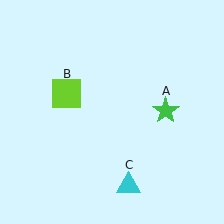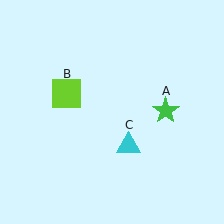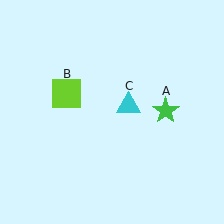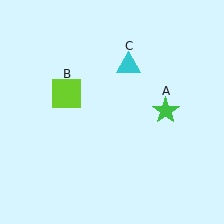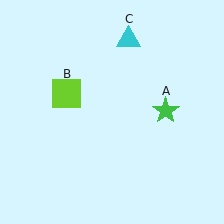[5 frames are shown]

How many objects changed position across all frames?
1 object changed position: cyan triangle (object C).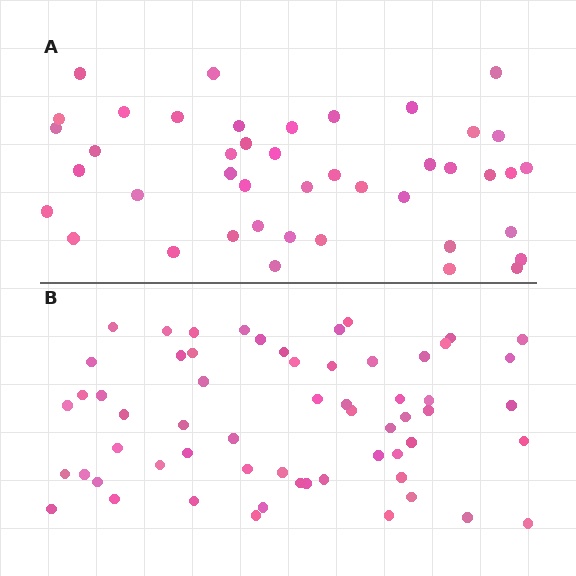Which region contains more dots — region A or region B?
Region B (the bottom region) has more dots.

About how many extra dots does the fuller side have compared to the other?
Region B has approximately 15 more dots than region A.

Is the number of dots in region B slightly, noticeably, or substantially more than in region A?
Region B has noticeably more, but not dramatically so. The ratio is roughly 1.4 to 1.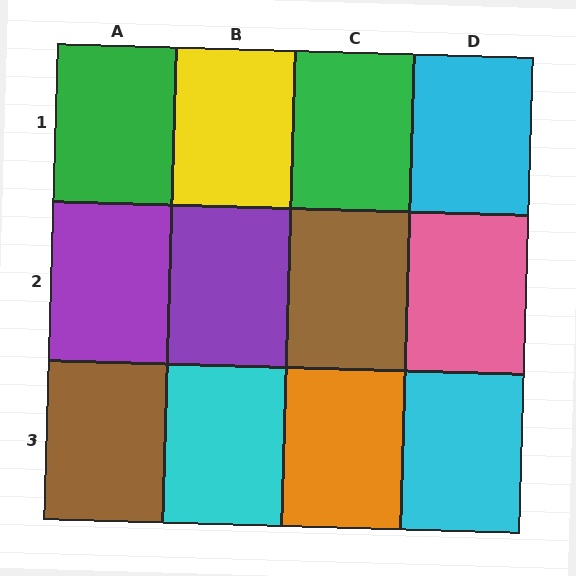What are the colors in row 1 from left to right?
Green, yellow, green, cyan.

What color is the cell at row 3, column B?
Cyan.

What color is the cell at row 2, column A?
Purple.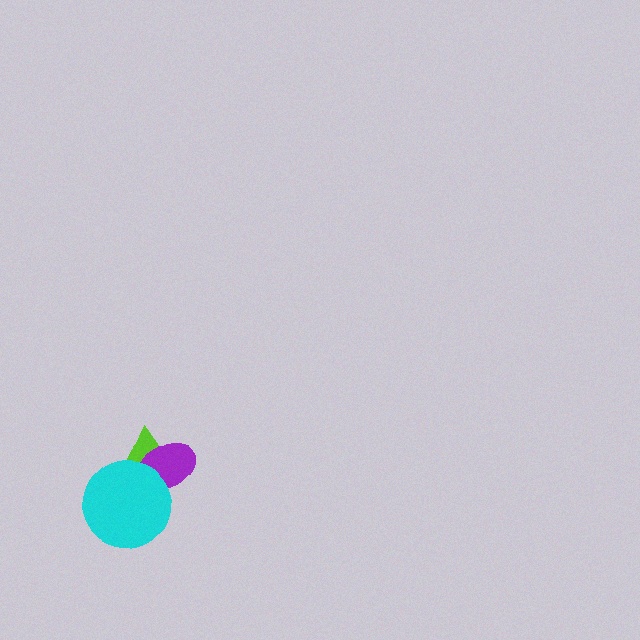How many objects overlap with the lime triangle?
2 objects overlap with the lime triangle.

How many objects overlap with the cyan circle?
2 objects overlap with the cyan circle.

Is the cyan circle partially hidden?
No, no other shape covers it.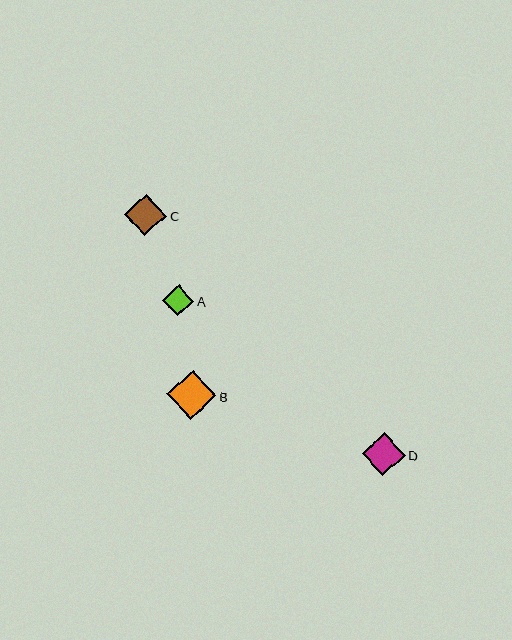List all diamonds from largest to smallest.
From largest to smallest: B, D, C, A.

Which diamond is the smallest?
Diamond A is the smallest with a size of approximately 31 pixels.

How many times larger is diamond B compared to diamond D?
Diamond B is approximately 1.1 times the size of diamond D.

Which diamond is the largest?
Diamond B is the largest with a size of approximately 49 pixels.